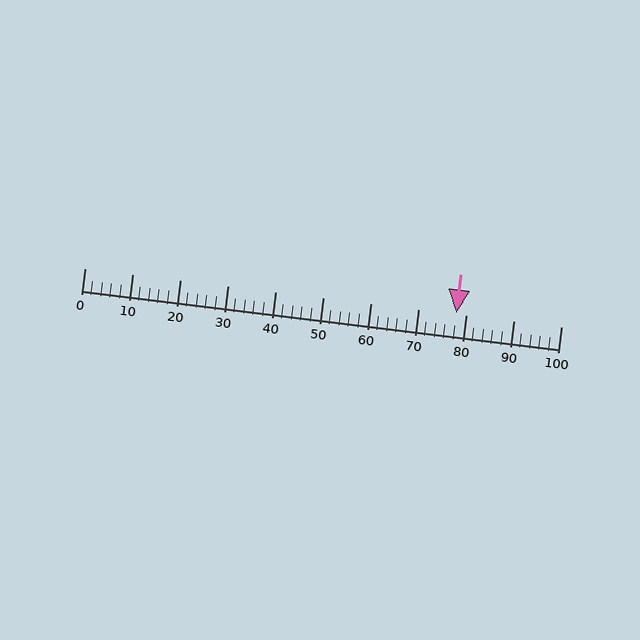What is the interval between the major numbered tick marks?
The major tick marks are spaced 10 units apart.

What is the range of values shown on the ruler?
The ruler shows values from 0 to 100.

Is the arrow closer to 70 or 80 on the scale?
The arrow is closer to 80.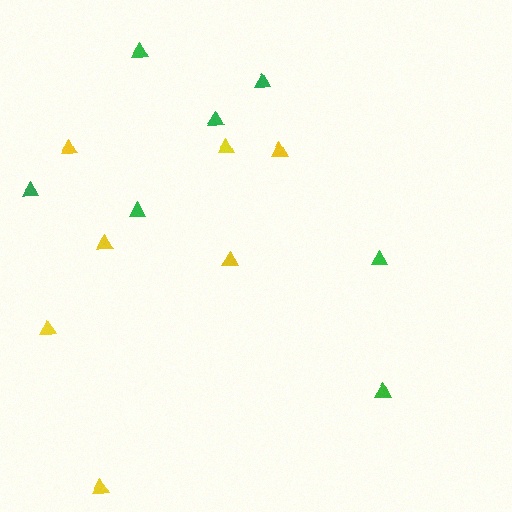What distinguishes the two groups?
There are 2 groups: one group of yellow triangles (7) and one group of green triangles (7).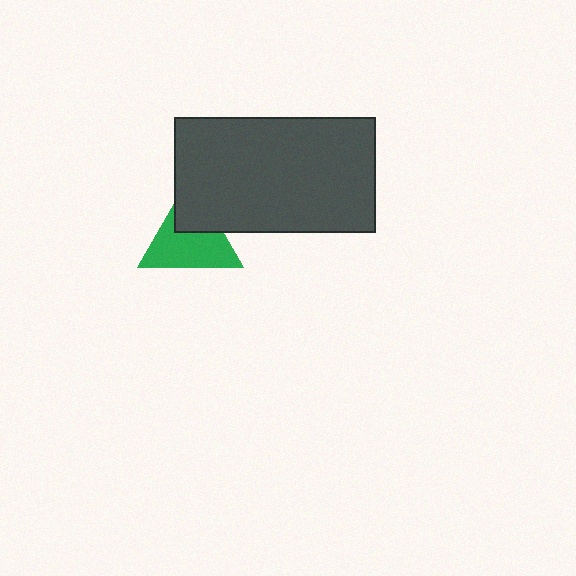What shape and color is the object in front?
The object in front is a dark gray rectangle.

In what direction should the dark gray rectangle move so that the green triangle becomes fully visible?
The dark gray rectangle should move toward the upper-right. That is the shortest direction to clear the overlap and leave the green triangle fully visible.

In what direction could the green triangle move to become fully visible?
The green triangle could move toward the lower-left. That would shift it out from behind the dark gray rectangle entirely.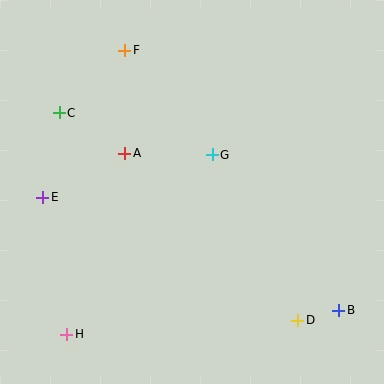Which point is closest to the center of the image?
Point G at (212, 155) is closest to the center.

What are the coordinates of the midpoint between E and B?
The midpoint between E and B is at (191, 254).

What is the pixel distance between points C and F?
The distance between C and F is 90 pixels.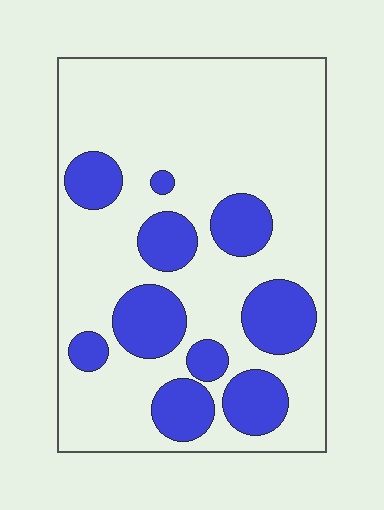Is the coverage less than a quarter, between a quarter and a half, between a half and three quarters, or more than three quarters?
Between a quarter and a half.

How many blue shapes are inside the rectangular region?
10.